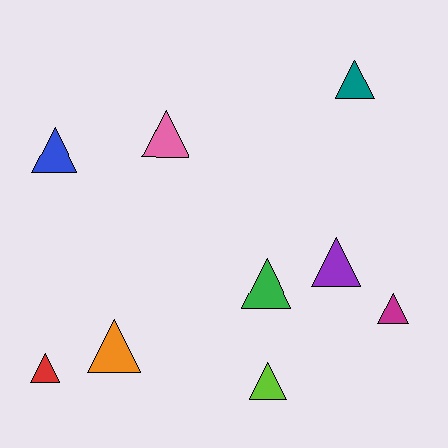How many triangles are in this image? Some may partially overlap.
There are 9 triangles.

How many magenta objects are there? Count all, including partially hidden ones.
There is 1 magenta object.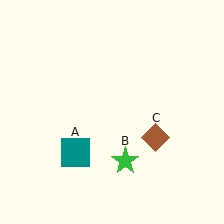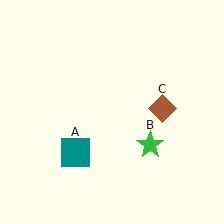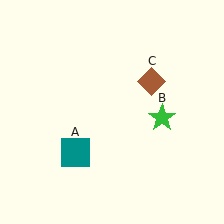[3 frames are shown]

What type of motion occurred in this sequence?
The green star (object B), brown diamond (object C) rotated counterclockwise around the center of the scene.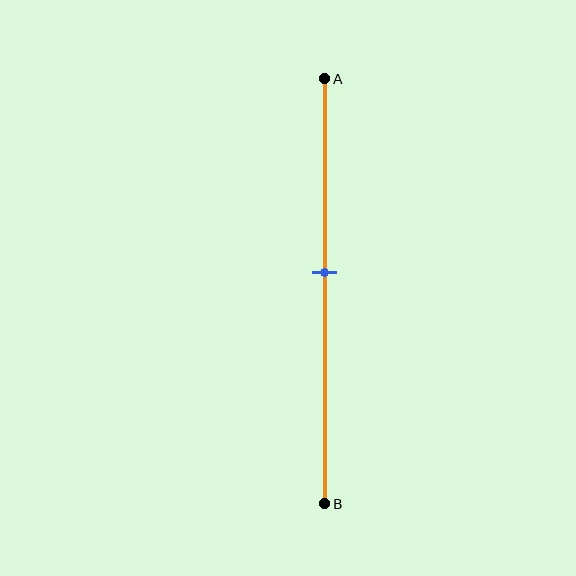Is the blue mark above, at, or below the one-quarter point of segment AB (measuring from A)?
The blue mark is below the one-quarter point of segment AB.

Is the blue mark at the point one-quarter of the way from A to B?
No, the mark is at about 45% from A, not at the 25% one-quarter point.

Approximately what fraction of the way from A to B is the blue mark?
The blue mark is approximately 45% of the way from A to B.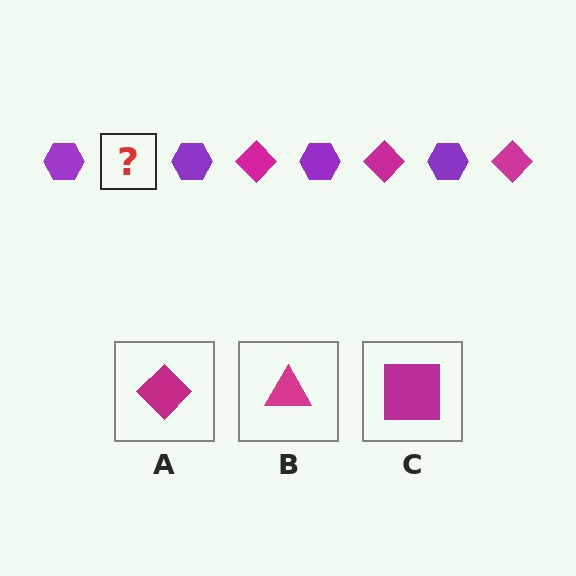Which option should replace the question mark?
Option A.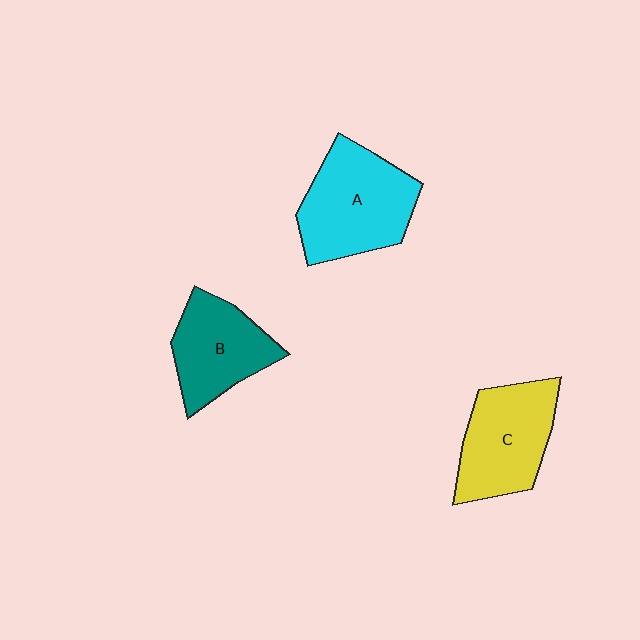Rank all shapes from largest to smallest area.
From largest to smallest: A (cyan), C (yellow), B (teal).